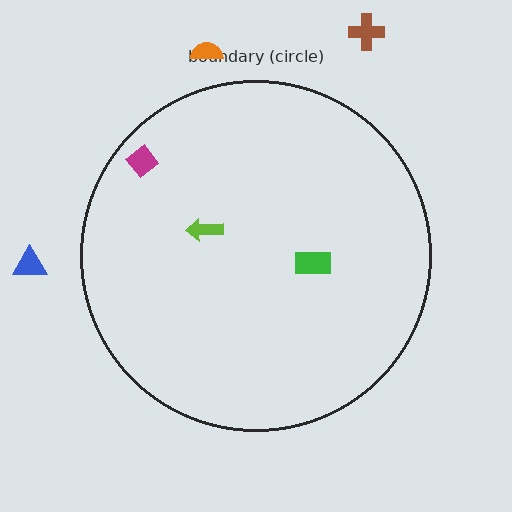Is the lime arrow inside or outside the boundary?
Inside.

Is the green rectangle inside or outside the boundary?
Inside.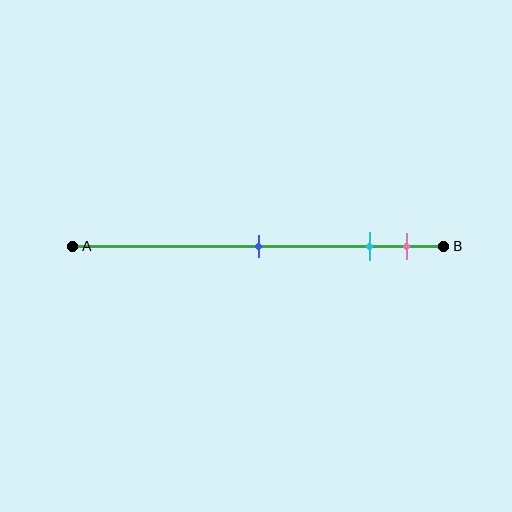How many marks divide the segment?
There are 3 marks dividing the segment.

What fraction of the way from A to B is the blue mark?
The blue mark is approximately 50% (0.5) of the way from A to B.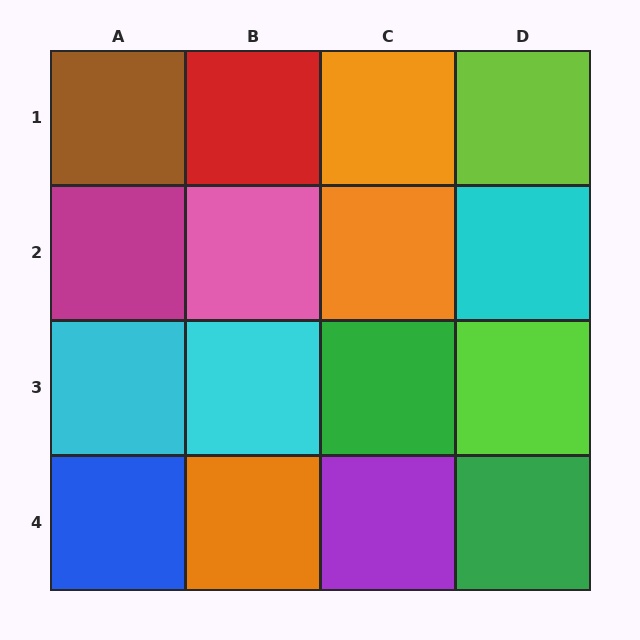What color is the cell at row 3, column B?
Cyan.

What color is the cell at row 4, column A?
Blue.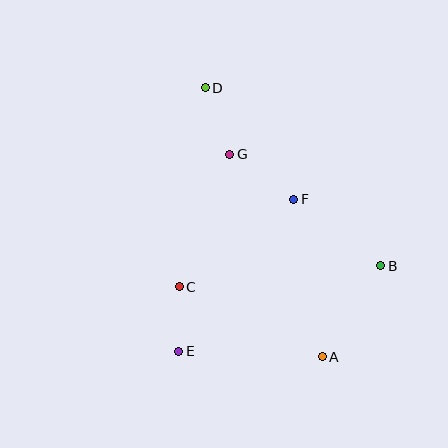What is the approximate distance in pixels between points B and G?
The distance between B and G is approximately 188 pixels.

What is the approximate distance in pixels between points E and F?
The distance between E and F is approximately 191 pixels.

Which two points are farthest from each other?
Points A and D are farthest from each other.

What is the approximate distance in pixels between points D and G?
The distance between D and G is approximately 71 pixels.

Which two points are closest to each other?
Points C and E are closest to each other.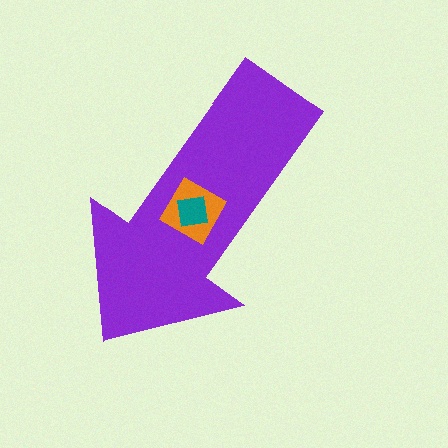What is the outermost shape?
The purple arrow.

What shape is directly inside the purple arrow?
The orange diamond.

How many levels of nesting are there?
3.